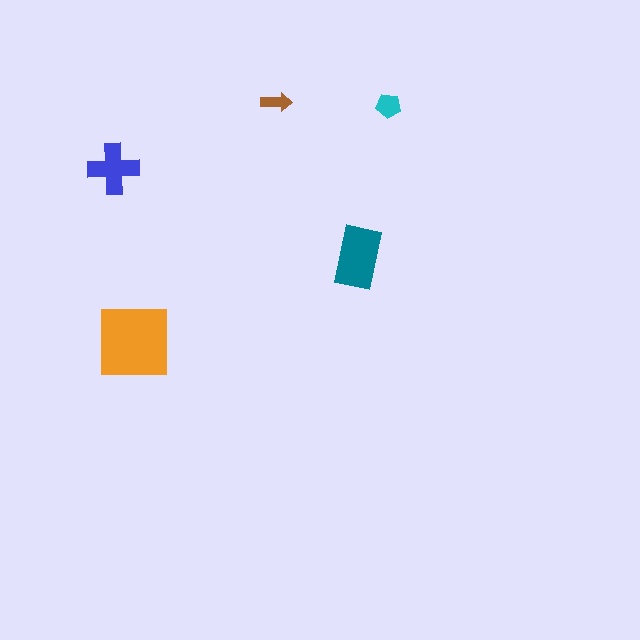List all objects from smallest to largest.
The brown arrow, the cyan pentagon, the blue cross, the teal rectangle, the orange square.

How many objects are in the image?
There are 5 objects in the image.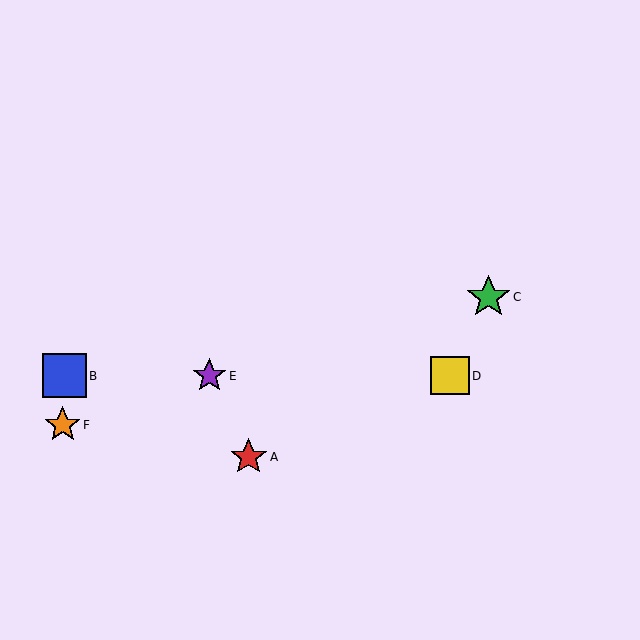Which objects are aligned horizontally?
Objects B, D, E are aligned horizontally.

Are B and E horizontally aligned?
Yes, both are at y≈376.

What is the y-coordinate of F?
Object F is at y≈425.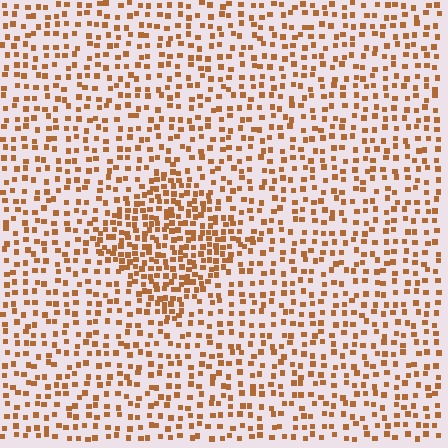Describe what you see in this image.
The image contains small brown elements arranged at two different densities. A diamond-shaped region is visible where the elements are more densely packed than the surrounding area.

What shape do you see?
I see a diamond.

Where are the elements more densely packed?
The elements are more densely packed inside the diamond boundary.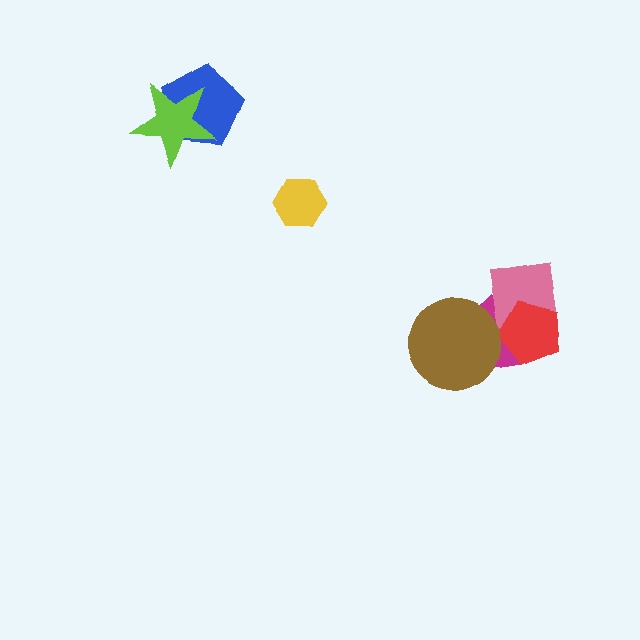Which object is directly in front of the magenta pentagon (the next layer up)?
The pink square is directly in front of the magenta pentagon.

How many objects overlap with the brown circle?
1 object overlaps with the brown circle.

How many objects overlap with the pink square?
2 objects overlap with the pink square.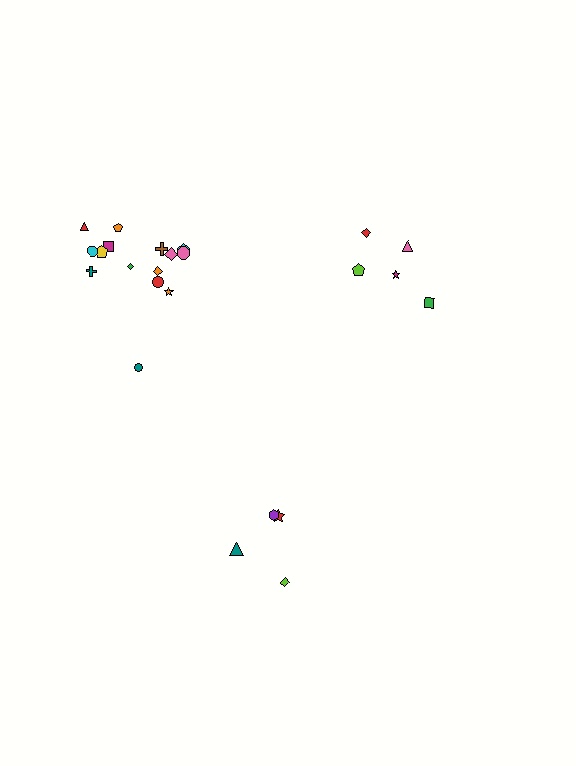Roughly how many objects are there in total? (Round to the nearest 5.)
Roughly 25 objects in total.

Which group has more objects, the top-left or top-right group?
The top-left group.